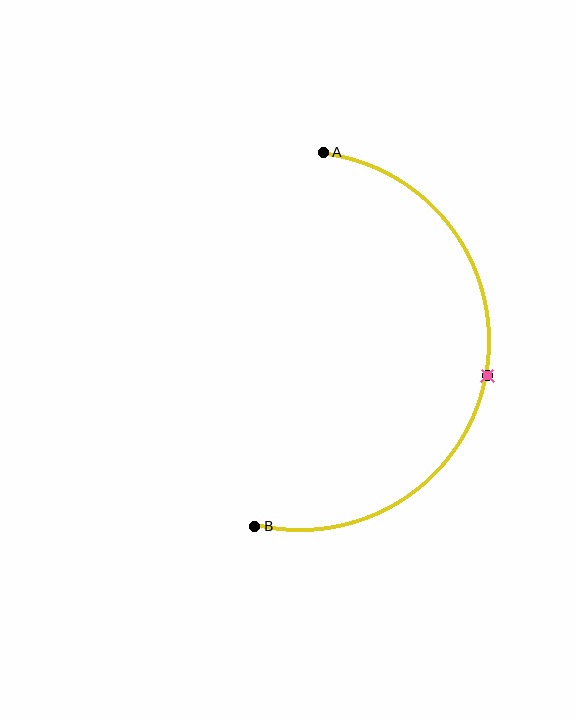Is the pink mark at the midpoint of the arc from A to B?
Yes. The pink mark lies on the arc at equal arc-length from both A and B — it is the arc midpoint.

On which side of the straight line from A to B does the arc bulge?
The arc bulges to the right of the straight line connecting A and B.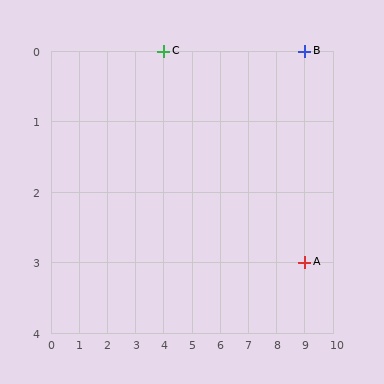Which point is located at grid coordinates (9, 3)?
Point A is at (9, 3).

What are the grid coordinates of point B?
Point B is at grid coordinates (9, 0).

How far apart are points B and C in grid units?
Points B and C are 5 columns apart.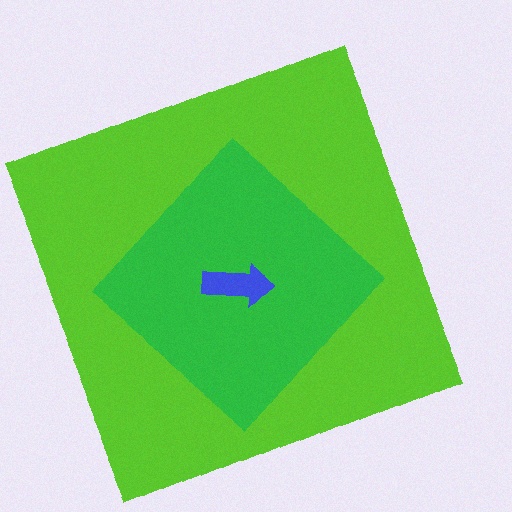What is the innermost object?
The blue arrow.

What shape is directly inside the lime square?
The green diamond.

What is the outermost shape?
The lime square.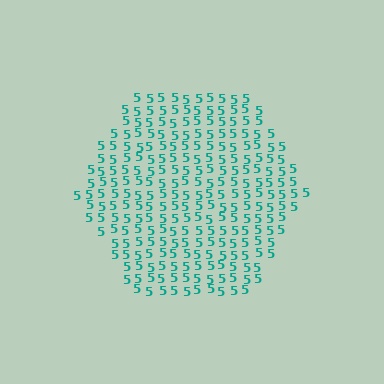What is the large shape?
The large shape is a hexagon.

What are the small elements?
The small elements are digit 5's.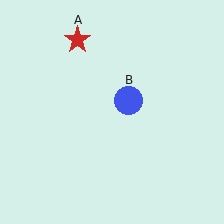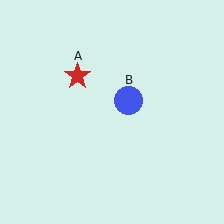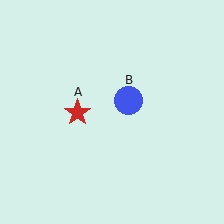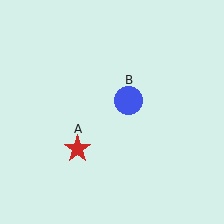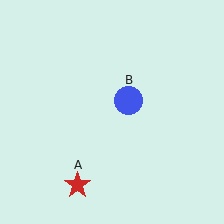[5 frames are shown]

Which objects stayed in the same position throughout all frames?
Blue circle (object B) remained stationary.